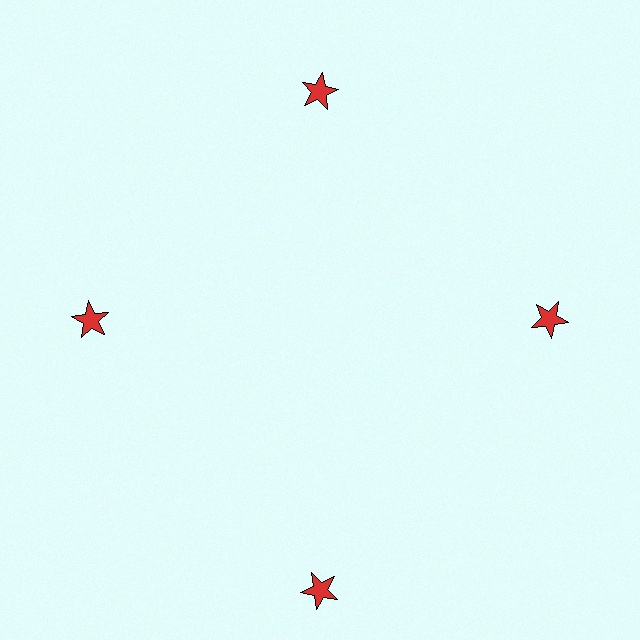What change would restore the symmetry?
The symmetry would be restored by moving it inward, back onto the ring so that all 4 stars sit at equal angles and equal distance from the center.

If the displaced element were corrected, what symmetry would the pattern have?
It would have 4-fold rotational symmetry — the pattern would map onto itself every 90 degrees.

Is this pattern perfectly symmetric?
No. The 4 red stars are arranged in a ring, but one element near the 6 o'clock position is pushed outward from the center, breaking the 4-fold rotational symmetry.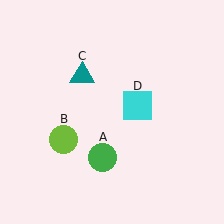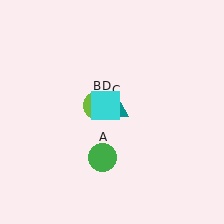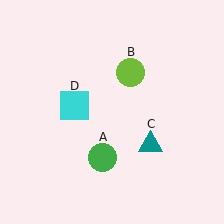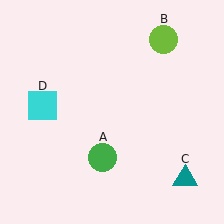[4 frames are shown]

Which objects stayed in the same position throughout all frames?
Green circle (object A) remained stationary.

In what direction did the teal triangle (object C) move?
The teal triangle (object C) moved down and to the right.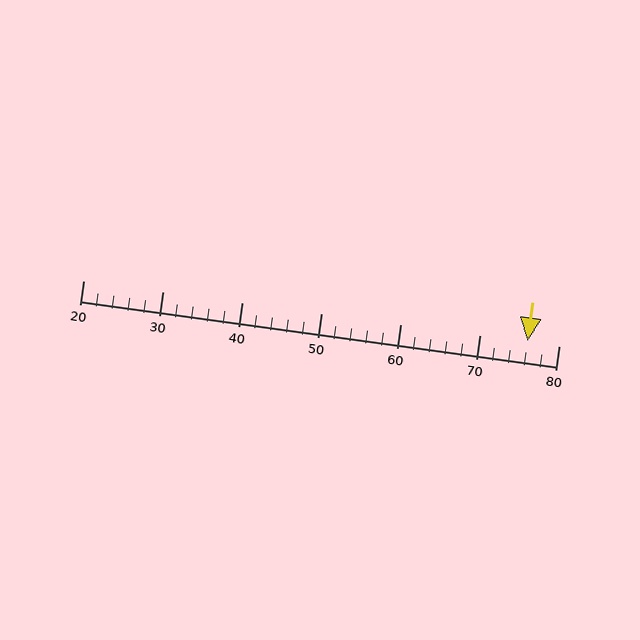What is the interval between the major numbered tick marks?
The major tick marks are spaced 10 units apart.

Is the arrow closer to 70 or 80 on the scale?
The arrow is closer to 80.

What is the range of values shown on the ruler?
The ruler shows values from 20 to 80.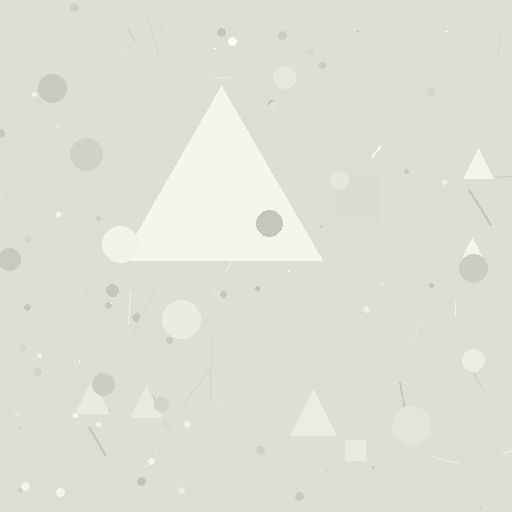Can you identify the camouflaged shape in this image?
The camouflaged shape is a triangle.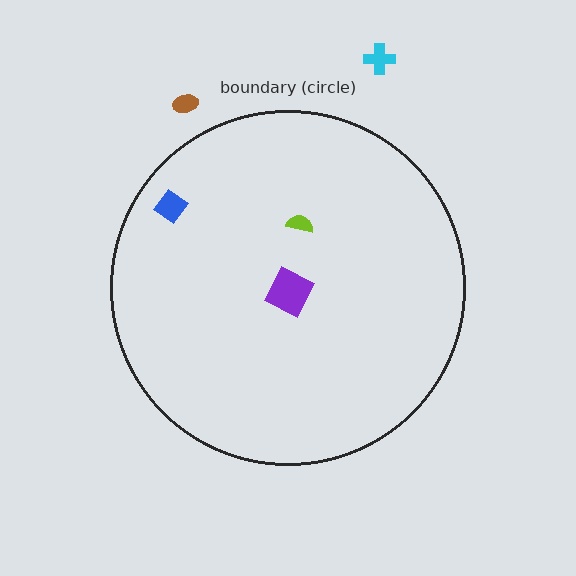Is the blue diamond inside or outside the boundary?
Inside.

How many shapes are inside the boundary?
3 inside, 2 outside.